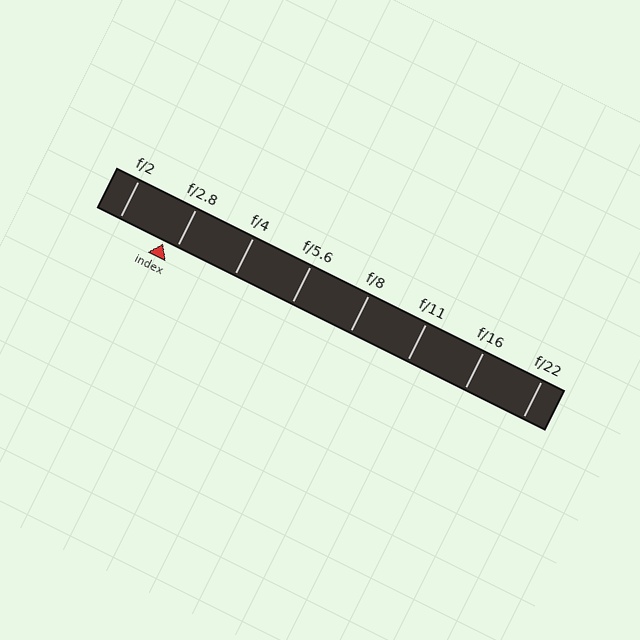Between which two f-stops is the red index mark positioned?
The index mark is between f/2 and f/2.8.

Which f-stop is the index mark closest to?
The index mark is closest to f/2.8.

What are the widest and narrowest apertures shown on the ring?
The widest aperture shown is f/2 and the narrowest is f/22.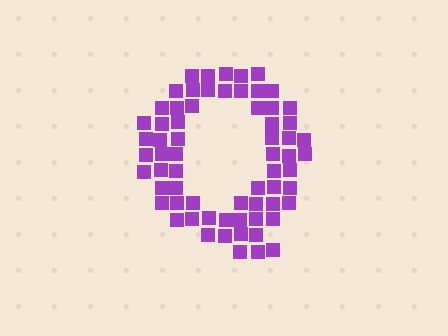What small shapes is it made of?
It is made of small squares.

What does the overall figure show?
The overall figure shows the letter Q.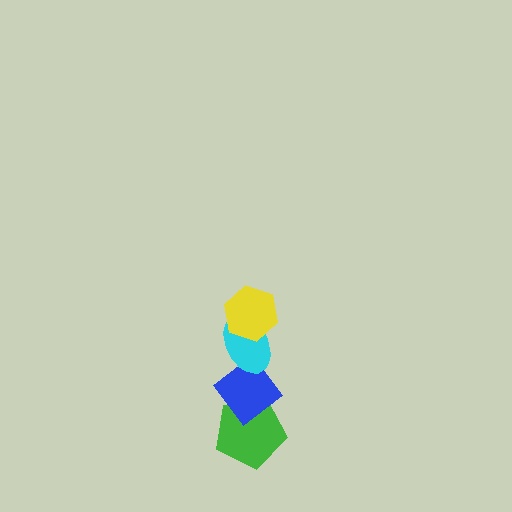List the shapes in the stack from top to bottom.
From top to bottom: the yellow hexagon, the cyan ellipse, the blue diamond, the green pentagon.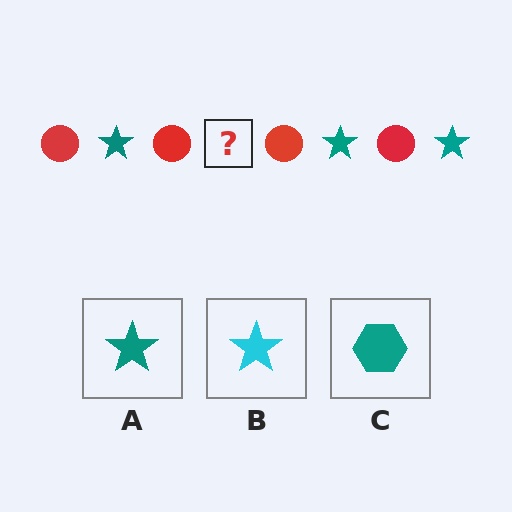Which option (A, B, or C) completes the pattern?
A.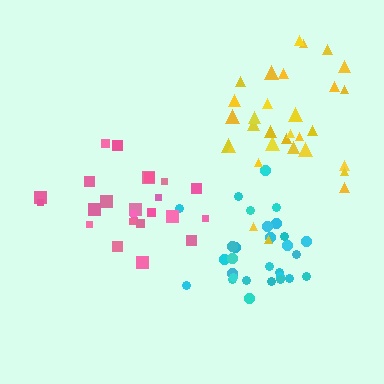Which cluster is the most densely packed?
Cyan.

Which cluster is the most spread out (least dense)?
Pink.